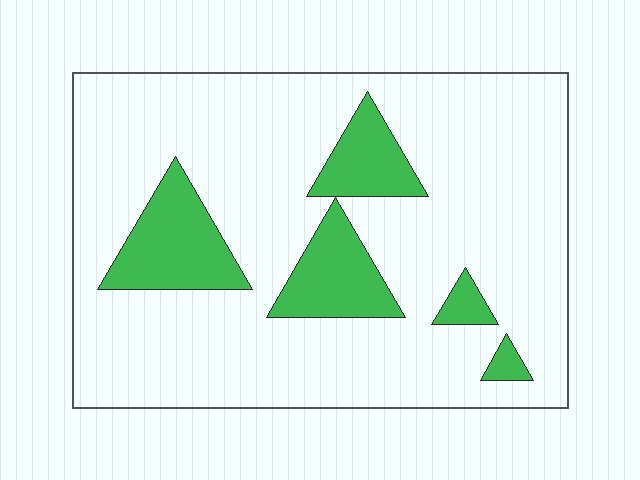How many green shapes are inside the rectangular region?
5.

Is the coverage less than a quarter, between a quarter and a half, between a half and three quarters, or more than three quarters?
Less than a quarter.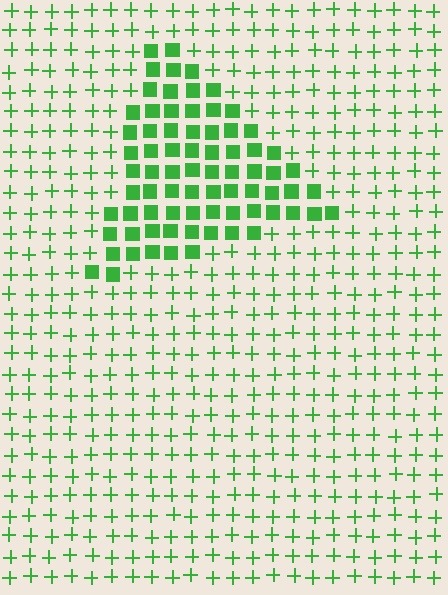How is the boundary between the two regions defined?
The boundary is defined by a change in element shape: squares inside vs. plus signs outside. All elements share the same color and spacing.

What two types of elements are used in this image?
The image uses squares inside the triangle region and plus signs outside it.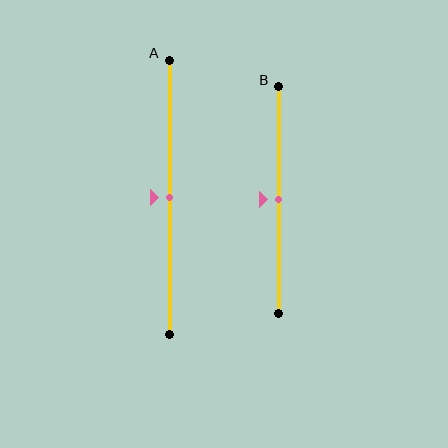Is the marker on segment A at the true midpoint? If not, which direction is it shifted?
Yes, the marker on segment A is at the true midpoint.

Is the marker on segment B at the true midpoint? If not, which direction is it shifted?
Yes, the marker on segment B is at the true midpoint.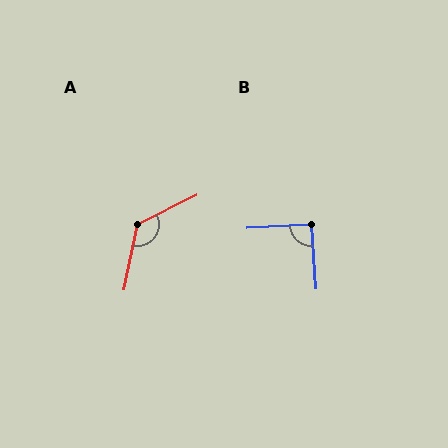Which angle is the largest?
A, at approximately 127 degrees.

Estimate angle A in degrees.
Approximately 127 degrees.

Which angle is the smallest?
B, at approximately 91 degrees.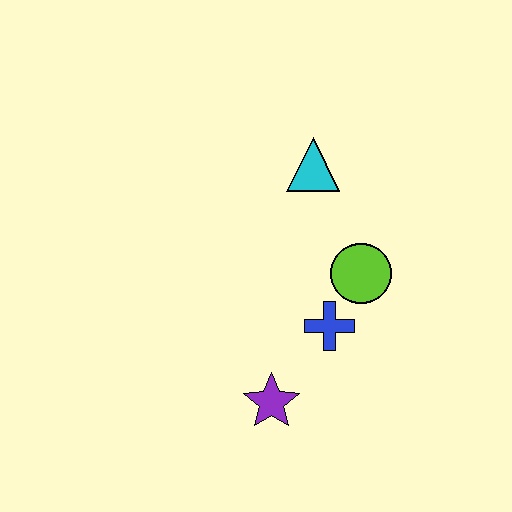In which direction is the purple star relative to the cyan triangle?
The purple star is below the cyan triangle.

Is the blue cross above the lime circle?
No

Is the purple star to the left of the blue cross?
Yes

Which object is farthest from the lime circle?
The purple star is farthest from the lime circle.